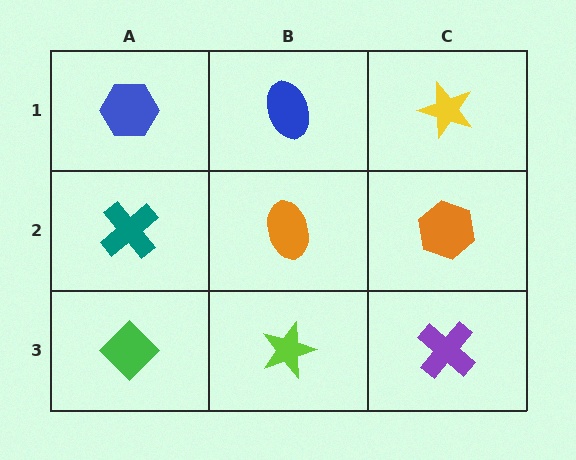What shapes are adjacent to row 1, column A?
A teal cross (row 2, column A), a blue ellipse (row 1, column B).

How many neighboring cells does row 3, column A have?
2.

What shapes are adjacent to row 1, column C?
An orange hexagon (row 2, column C), a blue ellipse (row 1, column B).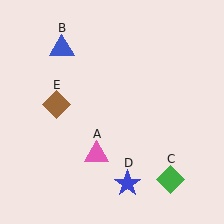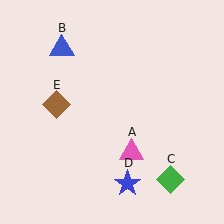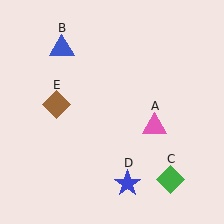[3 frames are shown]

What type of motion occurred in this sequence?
The pink triangle (object A) rotated counterclockwise around the center of the scene.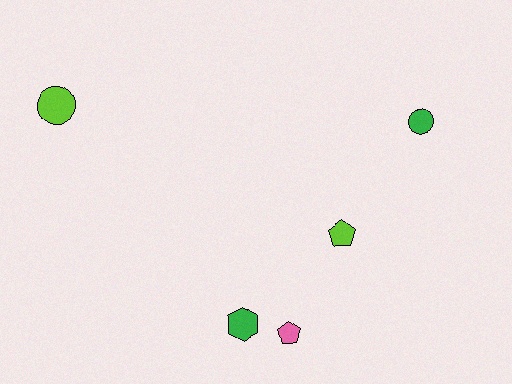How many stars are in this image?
There are no stars.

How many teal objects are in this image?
There are no teal objects.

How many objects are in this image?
There are 5 objects.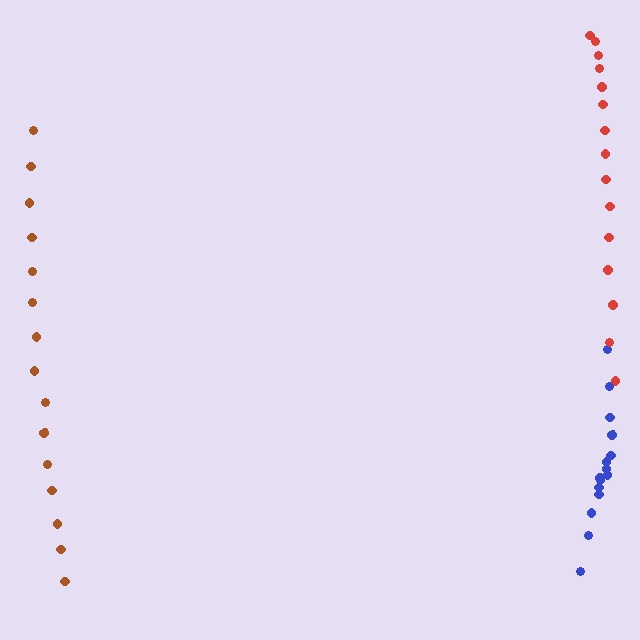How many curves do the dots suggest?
There are 3 distinct paths.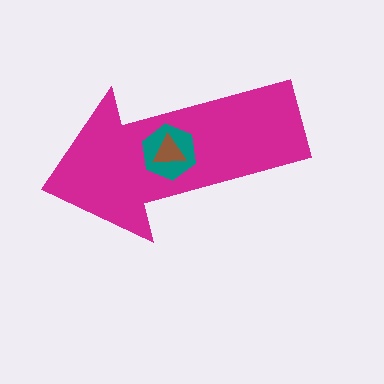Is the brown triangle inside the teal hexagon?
Yes.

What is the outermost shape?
The magenta arrow.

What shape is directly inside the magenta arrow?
The teal hexagon.